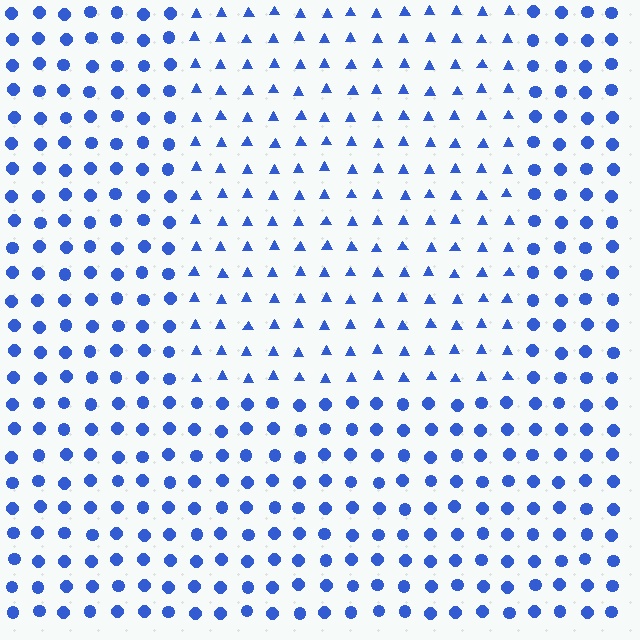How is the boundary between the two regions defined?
The boundary is defined by a change in element shape: triangles inside vs. circles outside. All elements share the same color and spacing.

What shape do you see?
I see a rectangle.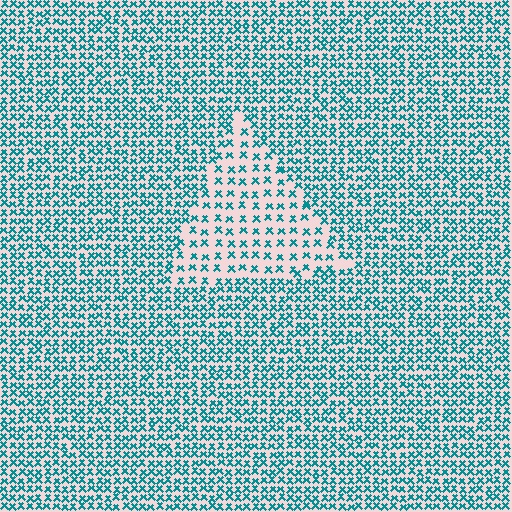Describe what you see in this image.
The image contains small teal elements arranged at two different densities. A triangle-shaped region is visible where the elements are less densely packed than the surrounding area.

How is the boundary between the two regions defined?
The boundary is defined by a change in element density (approximately 2.1x ratio). All elements are the same color, size, and shape.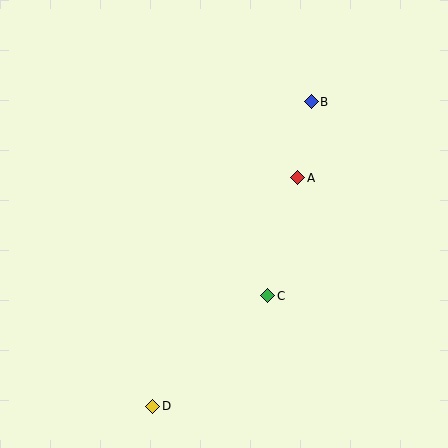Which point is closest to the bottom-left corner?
Point D is closest to the bottom-left corner.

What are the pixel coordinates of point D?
Point D is at (153, 406).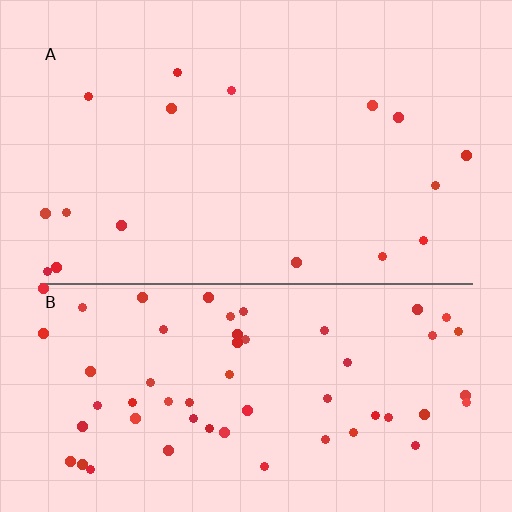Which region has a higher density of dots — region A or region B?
B (the bottom).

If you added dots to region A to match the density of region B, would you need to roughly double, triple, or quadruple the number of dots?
Approximately quadruple.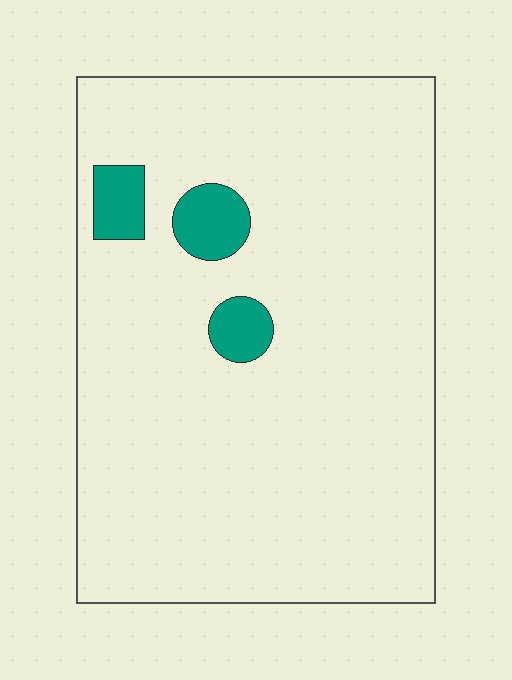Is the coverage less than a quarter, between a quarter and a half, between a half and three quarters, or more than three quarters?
Less than a quarter.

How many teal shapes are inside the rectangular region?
3.